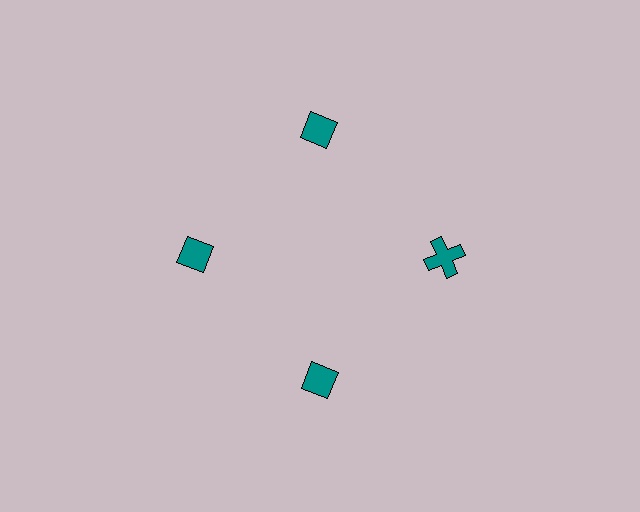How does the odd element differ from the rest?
It has a different shape: cross instead of diamond.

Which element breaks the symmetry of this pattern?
The teal cross at roughly the 3 o'clock position breaks the symmetry. All other shapes are teal diamonds.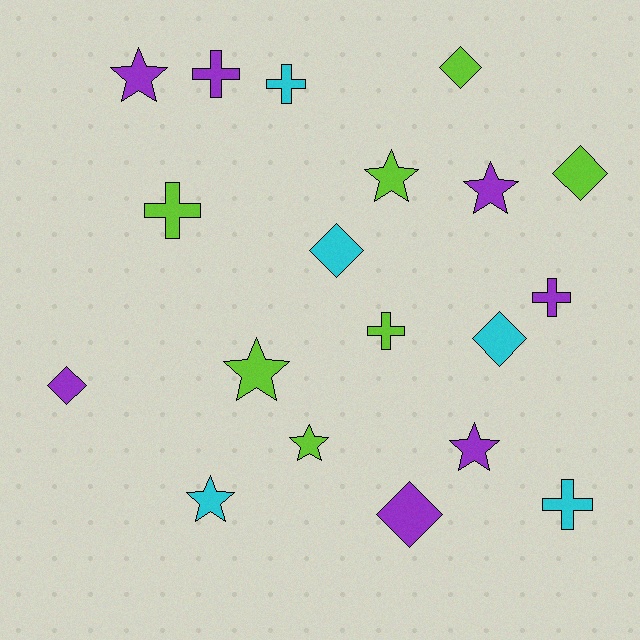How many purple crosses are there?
There are 2 purple crosses.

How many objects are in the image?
There are 19 objects.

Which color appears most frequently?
Purple, with 7 objects.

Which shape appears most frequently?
Star, with 7 objects.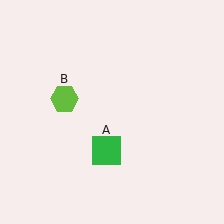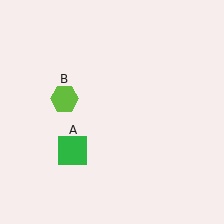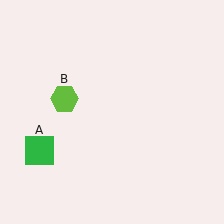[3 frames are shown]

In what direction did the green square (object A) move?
The green square (object A) moved left.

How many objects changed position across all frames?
1 object changed position: green square (object A).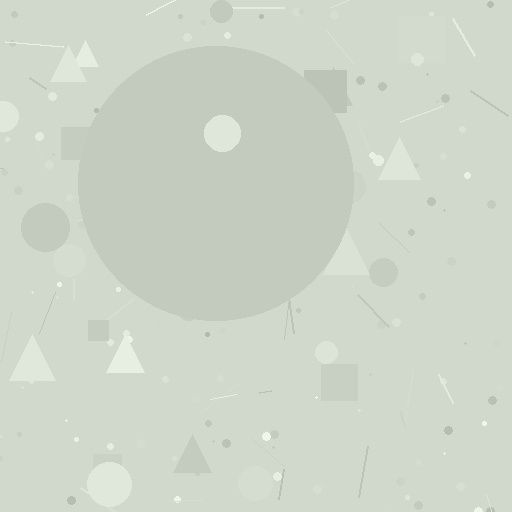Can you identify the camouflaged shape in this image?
The camouflaged shape is a circle.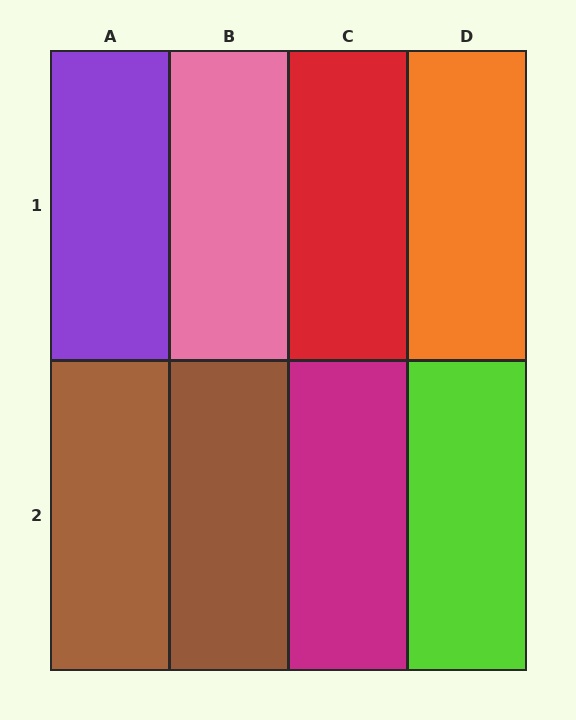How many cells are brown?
2 cells are brown.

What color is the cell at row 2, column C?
Magenta.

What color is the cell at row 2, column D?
Lime.